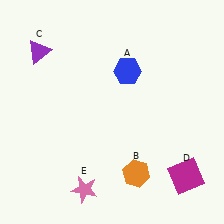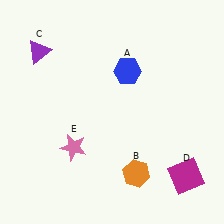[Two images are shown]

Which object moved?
The pink star (E) moved up.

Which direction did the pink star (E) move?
The pink star (E) moved up.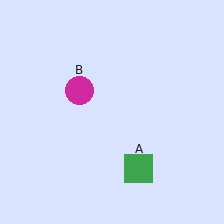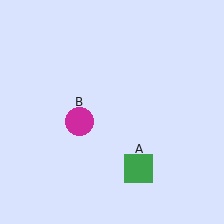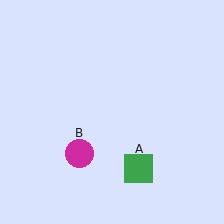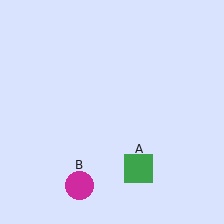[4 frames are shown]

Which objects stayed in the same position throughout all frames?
Green square (object A) remained stationary.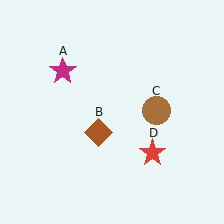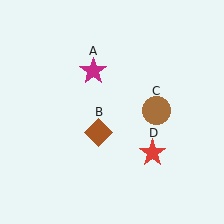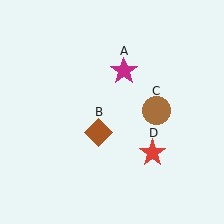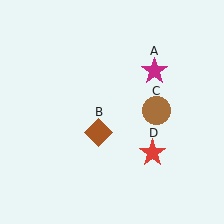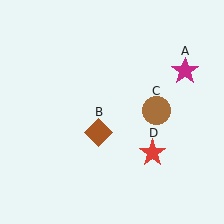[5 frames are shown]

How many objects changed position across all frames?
1 object changed position: magenta star (object A).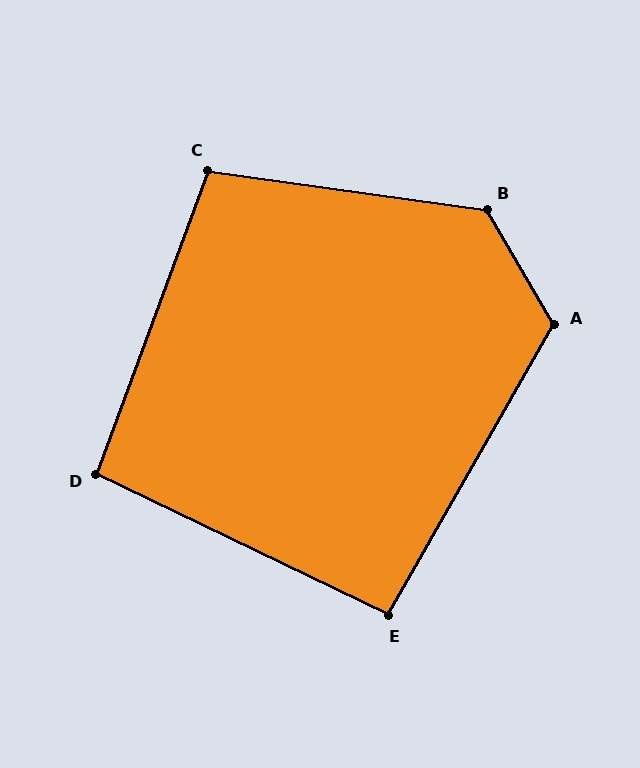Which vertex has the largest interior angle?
B, at approximately 128 degrees.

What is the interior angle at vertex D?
Approximately 96 degrees (obtuse).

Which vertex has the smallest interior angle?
E, at approximately 94 degrees.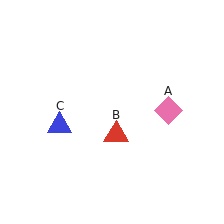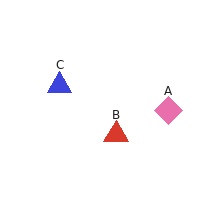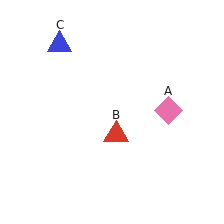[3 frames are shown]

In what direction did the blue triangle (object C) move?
The blue triangle (object C) moved up.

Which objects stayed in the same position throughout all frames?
Pink diamond (object A) and red triangle (object B) remained stationary.